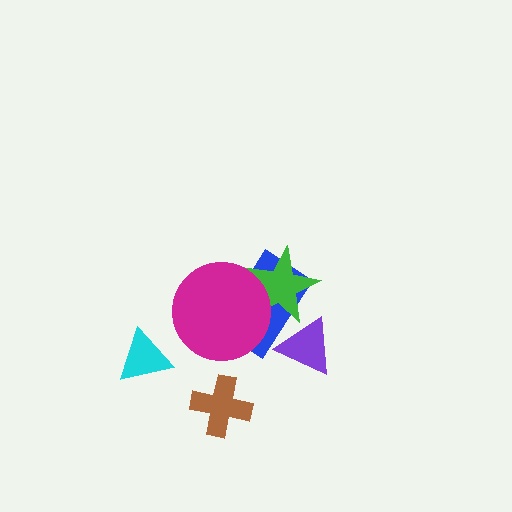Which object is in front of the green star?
The magenta circle is in front of the green star.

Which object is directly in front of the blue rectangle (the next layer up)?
The green star is directly in front of the blue rectangle.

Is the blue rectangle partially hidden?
Yes, it is partially covered by another shape.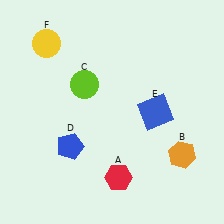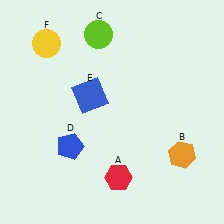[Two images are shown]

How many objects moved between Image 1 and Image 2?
2 objects moved between the two images.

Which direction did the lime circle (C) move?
The lime circle (C) moved up.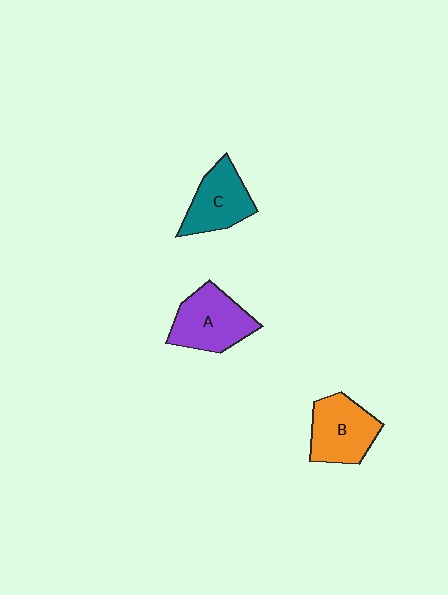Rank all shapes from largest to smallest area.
From largest to smallest: A (purple), B (orange), C (teal).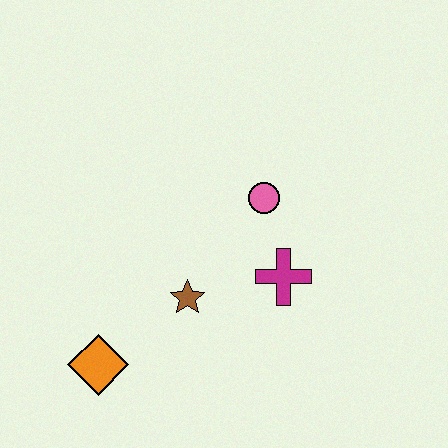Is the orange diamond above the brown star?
No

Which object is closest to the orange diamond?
The brown star is closest to the orange diamond.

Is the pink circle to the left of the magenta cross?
Yes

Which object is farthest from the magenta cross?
The orange diamond is farthest from the magenta cross.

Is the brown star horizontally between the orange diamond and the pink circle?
Yes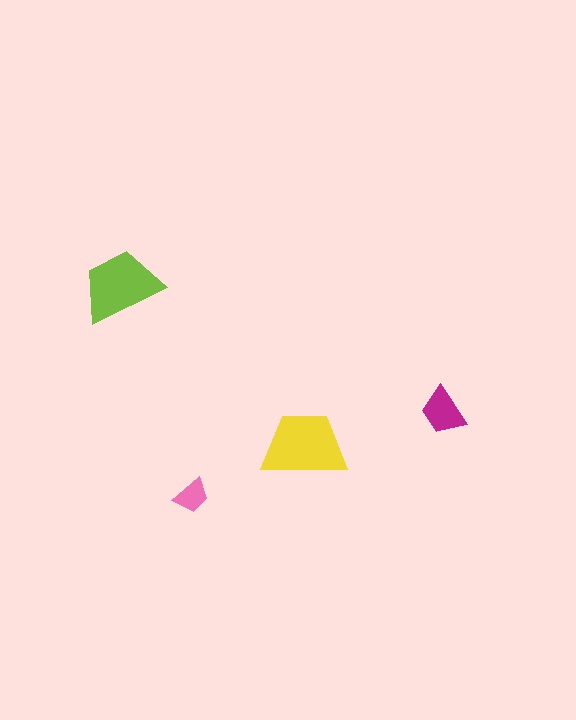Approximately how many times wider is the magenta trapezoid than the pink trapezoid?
About 1.5 times wider.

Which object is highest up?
The lime trapezoid is topmost.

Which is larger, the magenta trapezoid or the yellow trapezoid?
The yellow one.